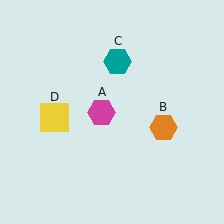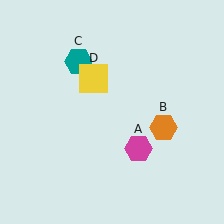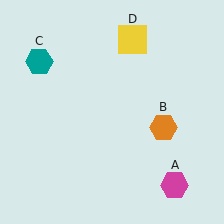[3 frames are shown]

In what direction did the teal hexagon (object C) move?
The teal hexagon (object C) moved left.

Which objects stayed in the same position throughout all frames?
Orange hexagon (object B) remained stationary.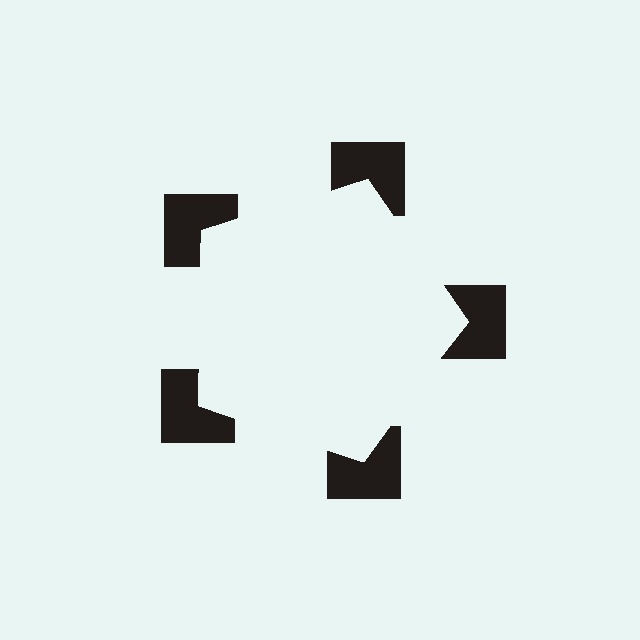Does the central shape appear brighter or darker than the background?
It typically appears slightly brighter than the background, even though no actual brightness change is drawn.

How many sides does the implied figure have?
5 sides.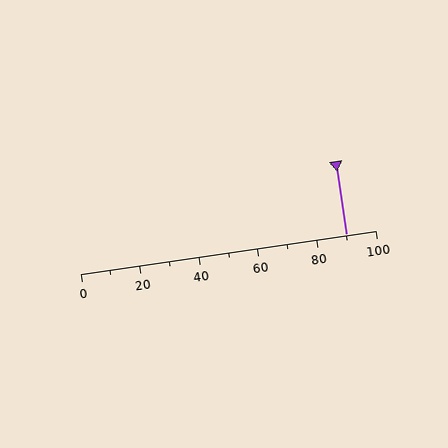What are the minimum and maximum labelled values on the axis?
The axis runs from 0 to 100.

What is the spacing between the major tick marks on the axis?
The major ticks are spaced 20 apart.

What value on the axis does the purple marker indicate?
The marker indicates approximately 90.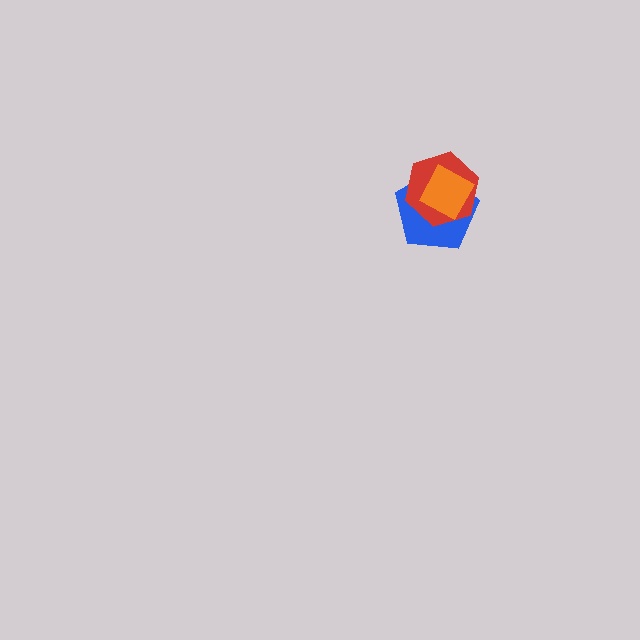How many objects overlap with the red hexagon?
2 objects overlap with the red hexagon.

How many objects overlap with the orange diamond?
2 objects overlap with the orange diamond.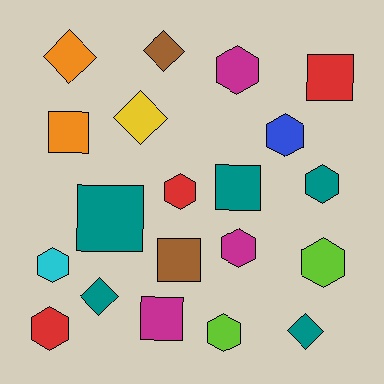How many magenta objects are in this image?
There are 3 magenta objects.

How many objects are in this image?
There are 20 objects.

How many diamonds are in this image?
There are 5 diamonds.